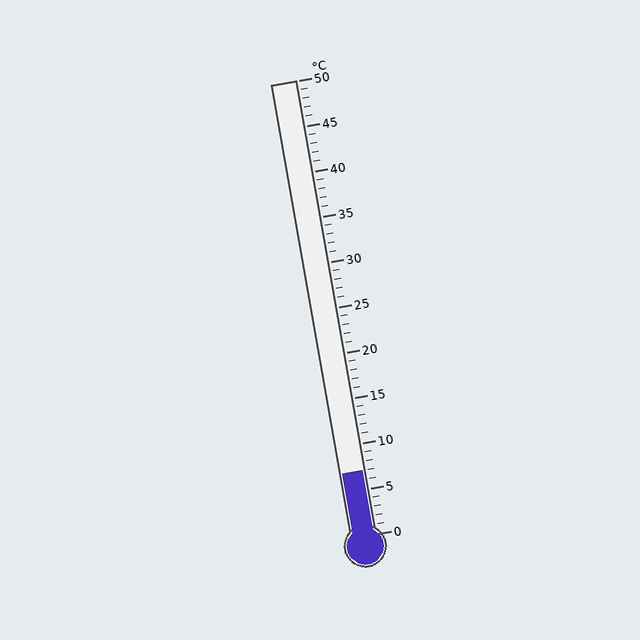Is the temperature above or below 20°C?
The temperature is below 20°C.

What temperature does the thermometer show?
The thermometer shows approximately 7°C.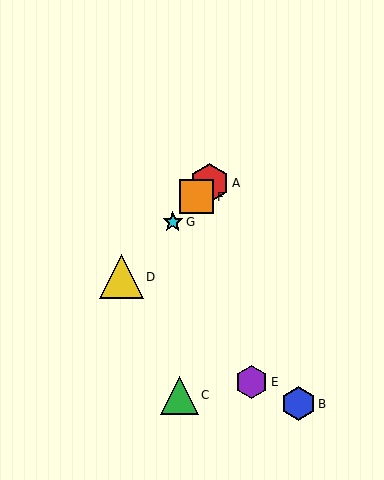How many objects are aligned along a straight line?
4 objects (A, D, F, G) are aligned along a straight line.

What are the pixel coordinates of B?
Object B is at (298, 404).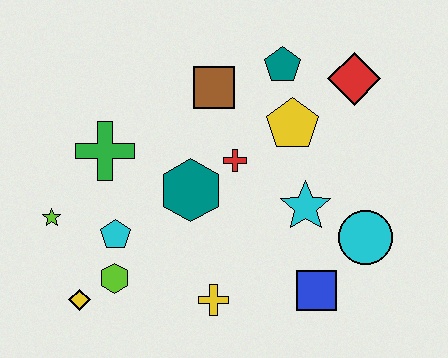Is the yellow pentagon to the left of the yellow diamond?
No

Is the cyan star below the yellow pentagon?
Yes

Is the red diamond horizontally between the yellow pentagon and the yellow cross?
No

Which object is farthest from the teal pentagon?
The yellow diamond is farthest from the teal pentagon.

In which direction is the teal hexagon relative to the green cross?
The teal hexagon is to the right of the green cross.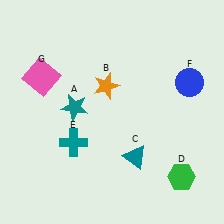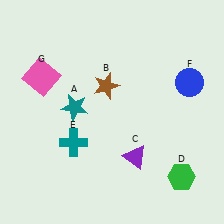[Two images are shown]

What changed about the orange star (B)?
In Image 1, B is orange. In Image 2, it changed to brown.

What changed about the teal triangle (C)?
In Image 1, C is teal. In Image 2, it changed to purple.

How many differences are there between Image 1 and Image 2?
There are 2 differences between the two images.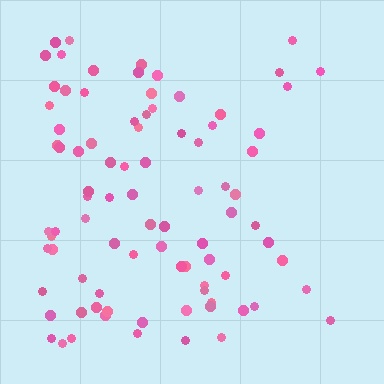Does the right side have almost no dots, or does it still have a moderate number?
Still a moderate number, just noticeably fewer than the left.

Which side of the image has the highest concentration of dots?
The left.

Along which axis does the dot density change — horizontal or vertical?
Horizontal.